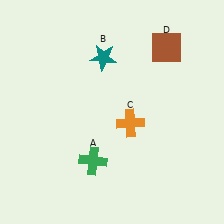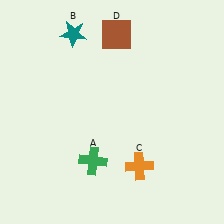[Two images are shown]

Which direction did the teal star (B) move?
The teal star (B) moved left.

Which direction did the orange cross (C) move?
The orange cross (C) moved down.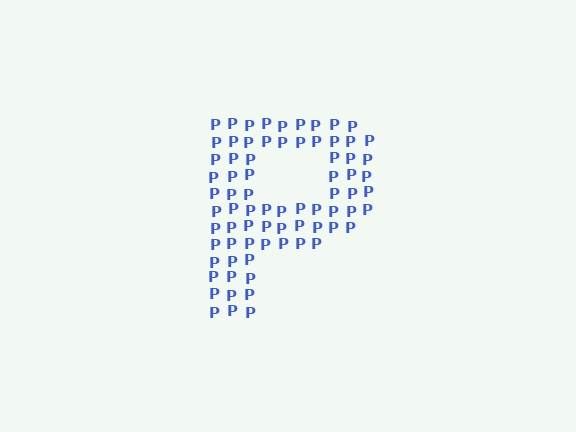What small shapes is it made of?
It is made of small letter P's.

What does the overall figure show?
The overall figure shows the letter P.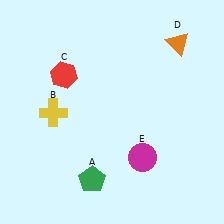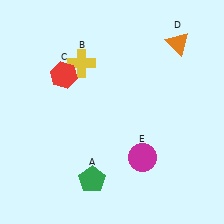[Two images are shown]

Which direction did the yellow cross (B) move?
The yellow cross (B) moved up.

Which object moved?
The yellow cross (B) moved up.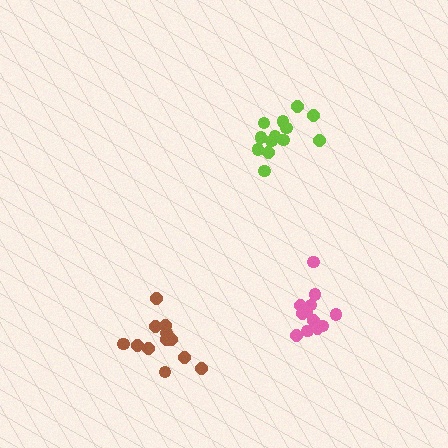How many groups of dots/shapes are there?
There are 3 groups.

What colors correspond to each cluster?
The clusters are colored: pink, lime, brown.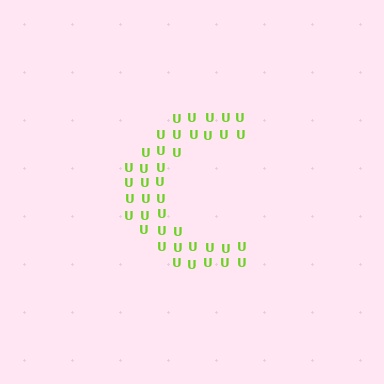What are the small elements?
The small elements are letter U's.